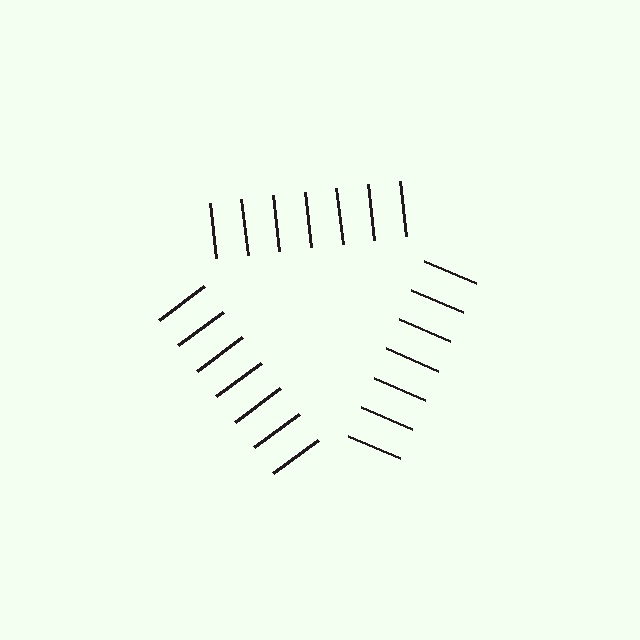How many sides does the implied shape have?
3 sides — the line-ends trace a triangle.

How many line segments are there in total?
21 — 7 along each of the 3 edges.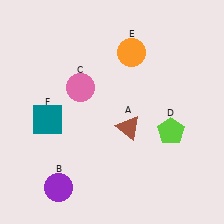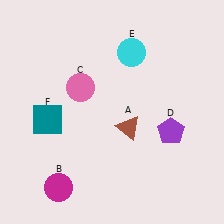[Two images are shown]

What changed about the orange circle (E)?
In Image 1, E is orange. In Image 2, it changed to cyan.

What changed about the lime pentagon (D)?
In Image 1, D is lime. In Image 2, it changed to purple.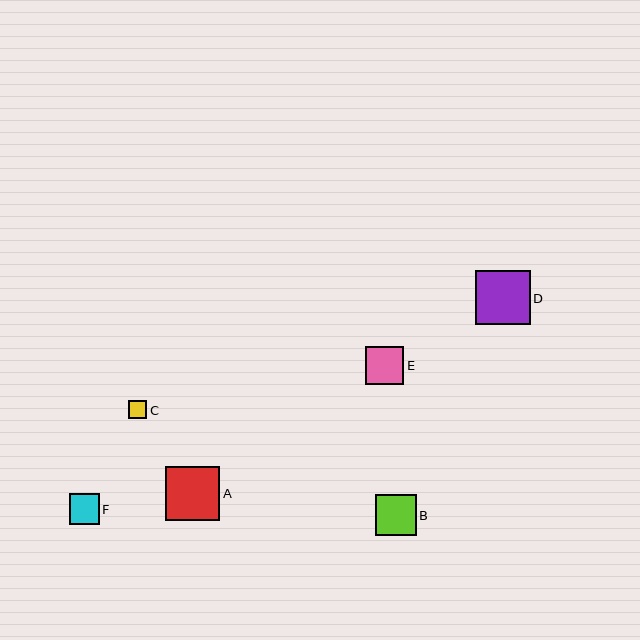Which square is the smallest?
Square C is the smallest with a size of approximately 18 pixels.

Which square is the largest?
Square D is the largest with a size of approximately 55 pixels.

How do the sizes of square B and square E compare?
Square B and square E are approximately the same size.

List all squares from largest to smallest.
From largest to smallest: D, A, B, E, F, C.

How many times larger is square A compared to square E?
Square A is approximately 1.4 times the size of square E.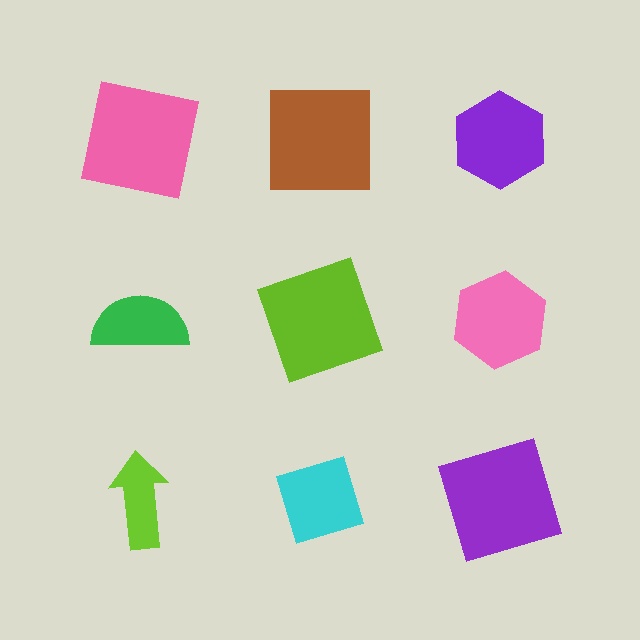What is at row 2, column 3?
A pink hexagon.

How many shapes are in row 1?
3 shapes.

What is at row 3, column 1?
A lime arrow.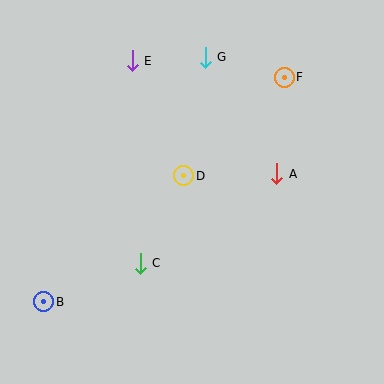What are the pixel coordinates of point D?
Point D is at (184, 176).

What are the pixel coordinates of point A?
Point A is at (277, 174).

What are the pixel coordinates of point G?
Point G is at (205, 57).